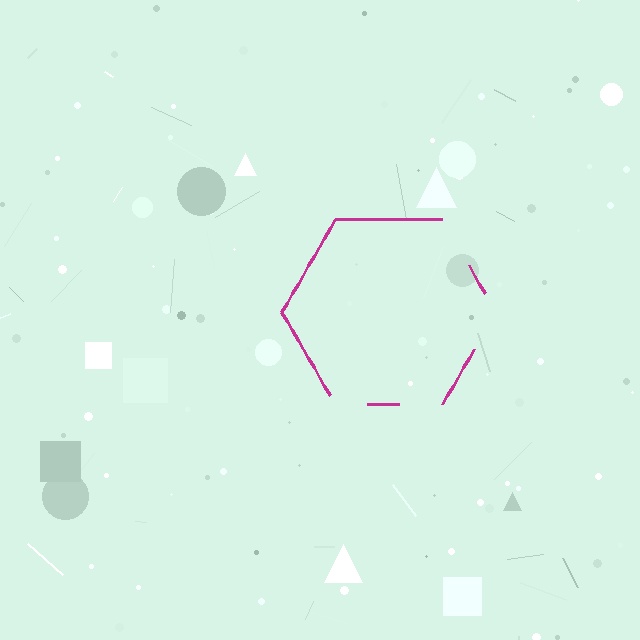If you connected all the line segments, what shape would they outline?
They would outline a hexagon.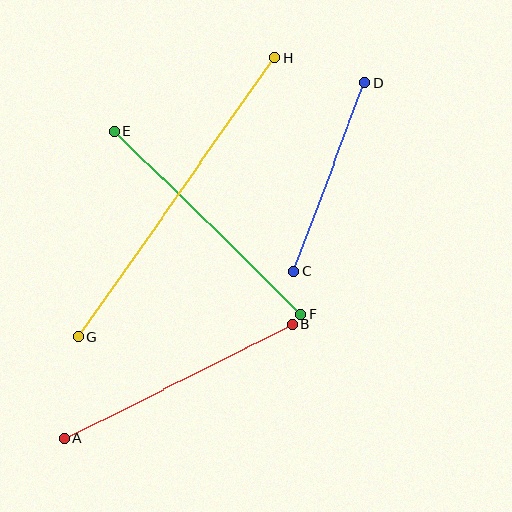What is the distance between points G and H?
The distance is approximately 341 pixels.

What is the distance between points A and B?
The distance is approximately 255 pixels.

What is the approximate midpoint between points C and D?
The midpoint is at approximately (329, 177) pixels.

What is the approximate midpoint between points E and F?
The midpoint is at approximately (208, 222) pixels.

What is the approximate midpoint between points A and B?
The midpoint is at approximately (178, 381) pixels.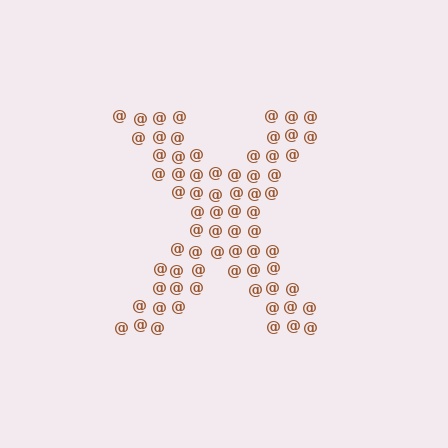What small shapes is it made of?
It is made of small at signs.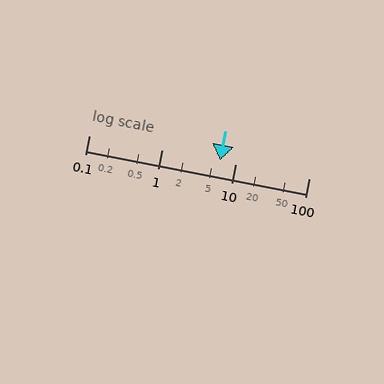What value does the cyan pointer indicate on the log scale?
The pointer indicates approximately 6.2.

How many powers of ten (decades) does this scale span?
The scale spans 3 decades, from 0.1 to 100.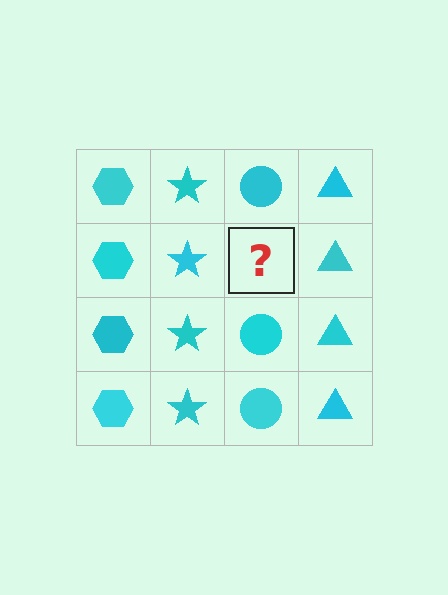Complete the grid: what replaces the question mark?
The question mark should be replaced with a cyan circle.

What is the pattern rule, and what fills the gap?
The rule is that each column has a consistent shape. The gap should be filled with a cyan circle.